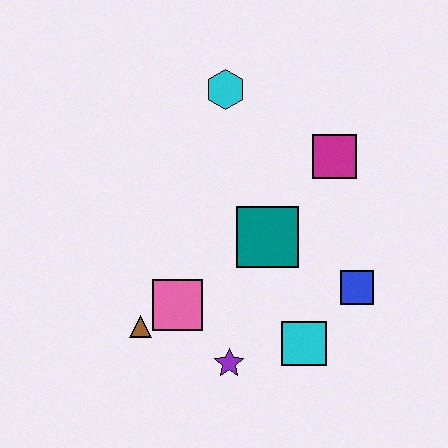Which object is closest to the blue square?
The cyan square is closest to the blue square.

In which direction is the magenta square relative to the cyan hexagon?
The magenta square is to the right of the cyan hexagon.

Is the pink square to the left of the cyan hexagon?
Yes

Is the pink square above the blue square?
No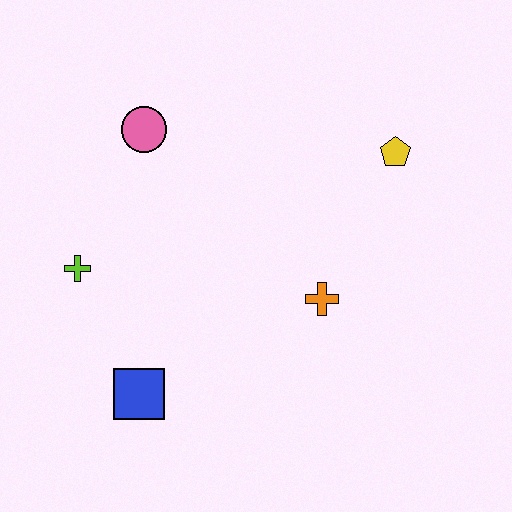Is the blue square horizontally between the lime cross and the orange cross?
Yes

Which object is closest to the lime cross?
The blue square is closest to the lime cross.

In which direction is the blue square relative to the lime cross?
The blue square is below the lime cross.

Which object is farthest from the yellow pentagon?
The blue square is farthest from the yellow pentagon.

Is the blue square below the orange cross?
Yes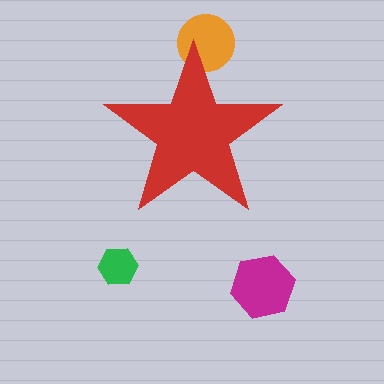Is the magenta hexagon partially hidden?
No, the magenta hexagon is fully visible.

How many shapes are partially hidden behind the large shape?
1 shape is partially hidden.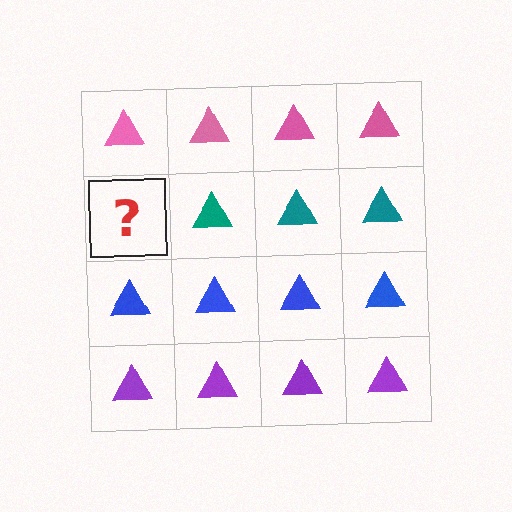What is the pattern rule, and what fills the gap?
The rule is that each row has a consistent color. The gap should be filled with a teal triangle.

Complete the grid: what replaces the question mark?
The question mark should be replaced with a teal triangle.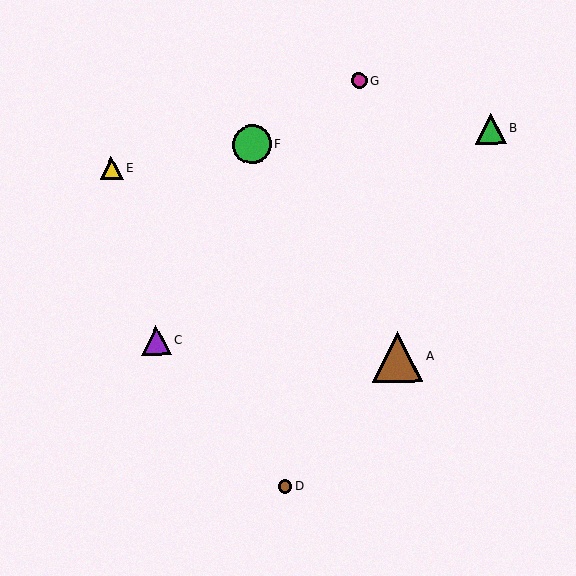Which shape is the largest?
The brown triangle (labeled A) is the largest.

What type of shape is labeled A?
Shape A is a brown triangle.